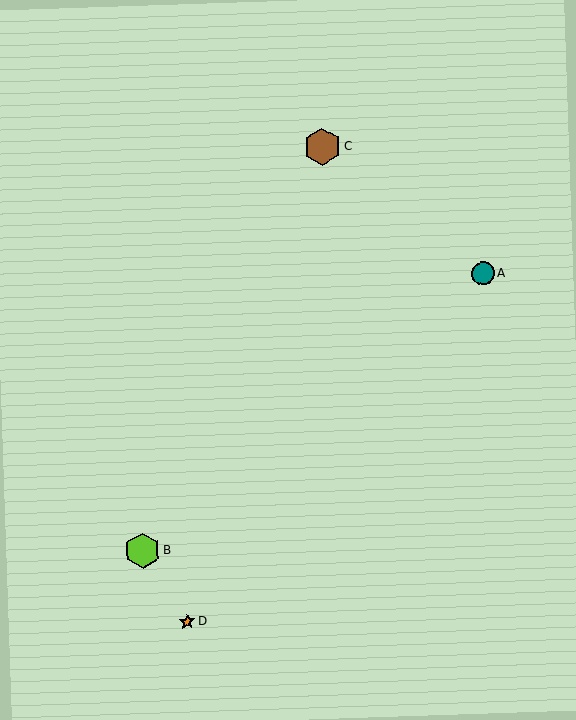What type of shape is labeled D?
Shape D is an orange star.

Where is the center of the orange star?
The center of the orange star is at (187, 622).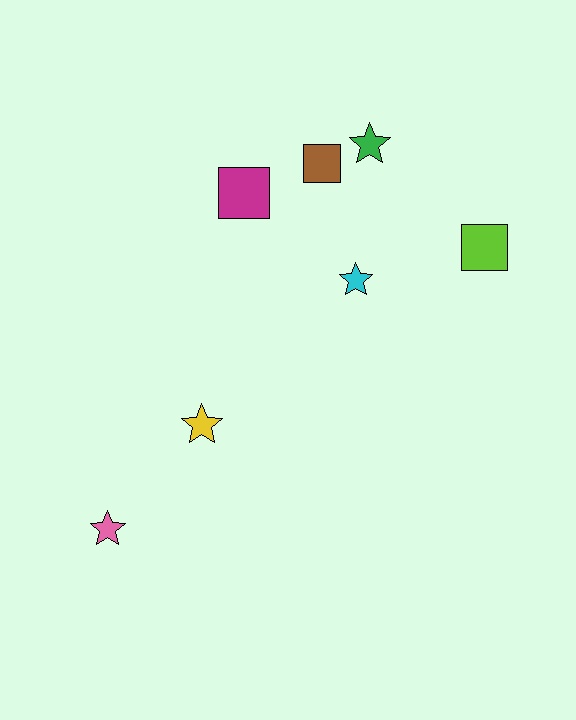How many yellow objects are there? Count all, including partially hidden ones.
There is 1 yellow object.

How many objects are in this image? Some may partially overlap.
There are 7 objects.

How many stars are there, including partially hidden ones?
There are 4 stars.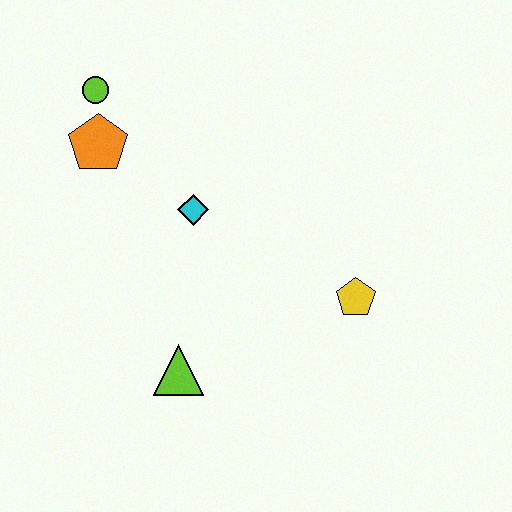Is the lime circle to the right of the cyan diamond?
No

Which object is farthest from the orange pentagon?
The yellow pentagon is farthest from the orange pentagon.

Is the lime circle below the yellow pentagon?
No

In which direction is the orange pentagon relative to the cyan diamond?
The orange pentagon is to the left of the cyan diamond.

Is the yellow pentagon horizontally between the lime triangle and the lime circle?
No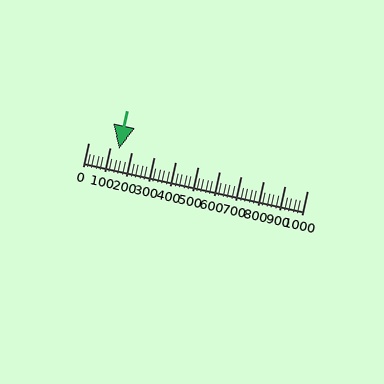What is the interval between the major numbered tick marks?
The major tick marks are spaced 100 units apart.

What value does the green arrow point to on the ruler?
The green arrow points to approximately 140.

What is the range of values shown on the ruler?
The ruler shows values from 0 to 1000.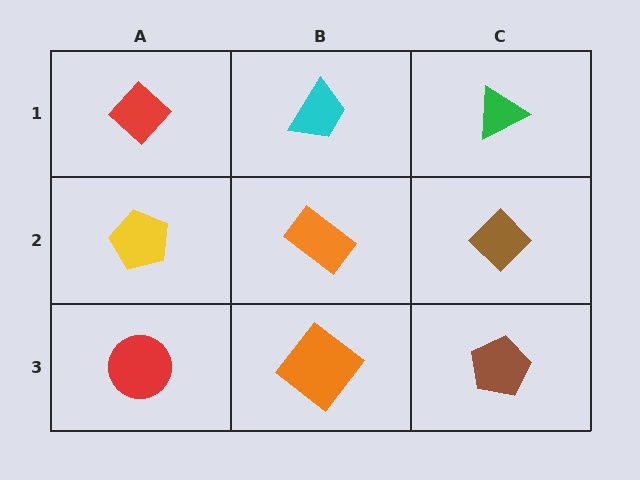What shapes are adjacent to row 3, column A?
A yellow pentagon (row 2, column A), an orange diamond (row 3, column B).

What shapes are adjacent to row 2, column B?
A cyan trapezoid (row 1, column B), an orange diamond (row 3, column B), a yellow pentagon (row 2, column A), a brown diamond (row 2, column C).